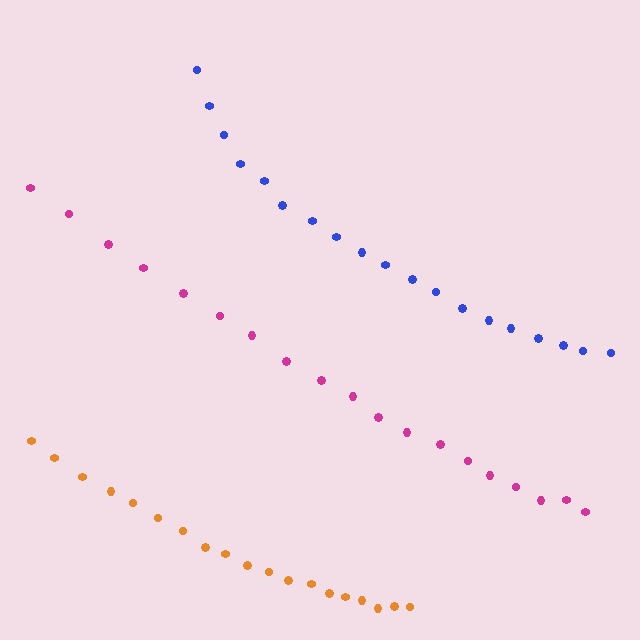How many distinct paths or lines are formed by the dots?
There are 3 distinct paths.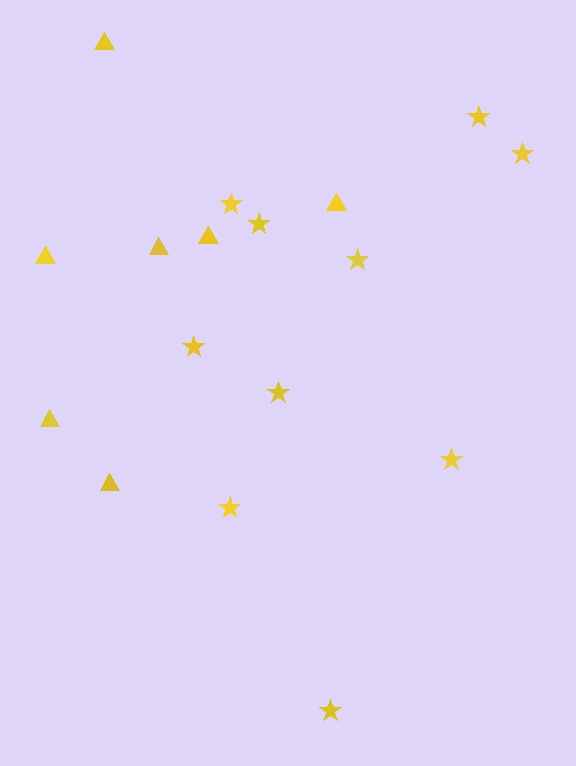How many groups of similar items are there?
There are 2 groups: one group of stars (10) and one group of triangles (7).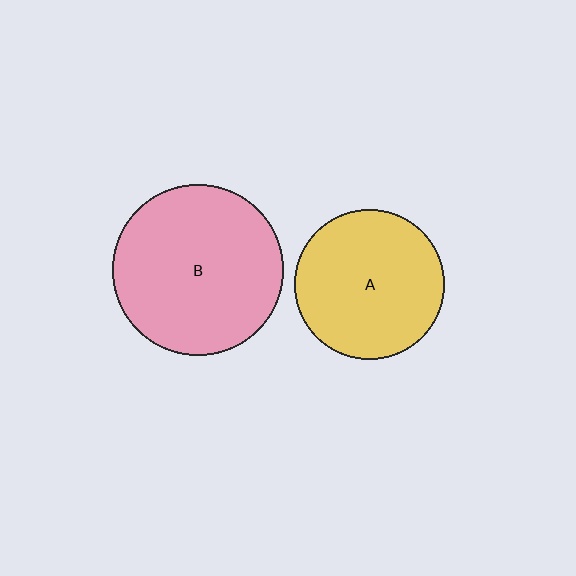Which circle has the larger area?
Circle B (pink).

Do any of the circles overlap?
No, none of the circles overlap.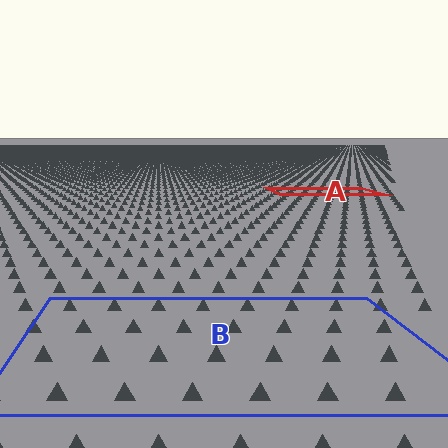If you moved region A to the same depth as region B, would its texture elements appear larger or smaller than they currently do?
They would appear larger. At a closer depth, the same texture elements are projected at a bigger on-screen size.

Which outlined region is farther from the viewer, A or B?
Region A is farther from the viewer — the texture elements inside it appear smaller and more densely packed.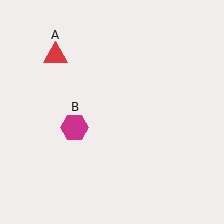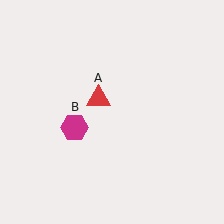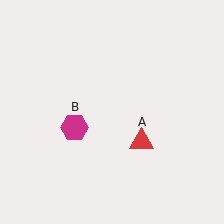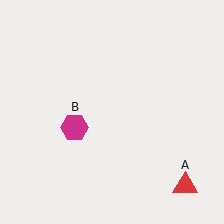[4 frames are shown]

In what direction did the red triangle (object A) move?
The red triangle (object A) moved down and to the right.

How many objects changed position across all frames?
1 object changed position: red triangle (object A).